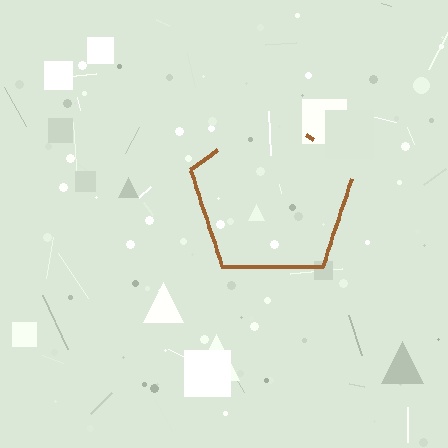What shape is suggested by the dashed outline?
The dashed outline suggests a pentagon.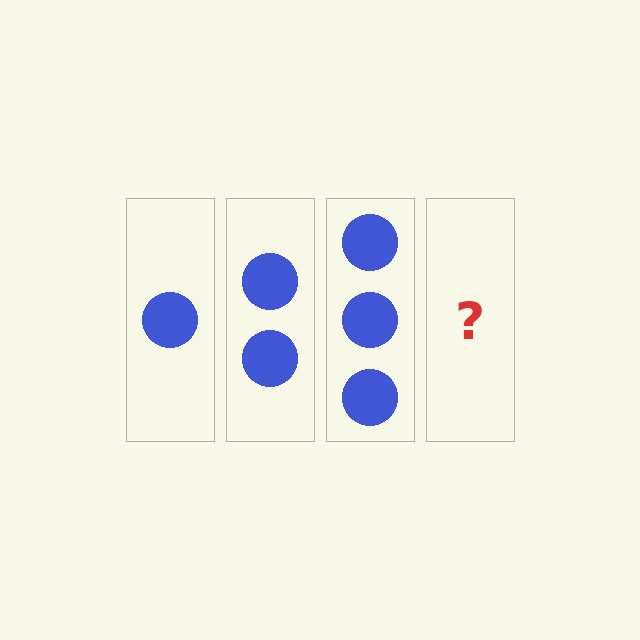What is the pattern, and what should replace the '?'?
The pattern is that each step adds one more circle. The '?' should be 4 circles.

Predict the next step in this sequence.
The next step is 4 circles.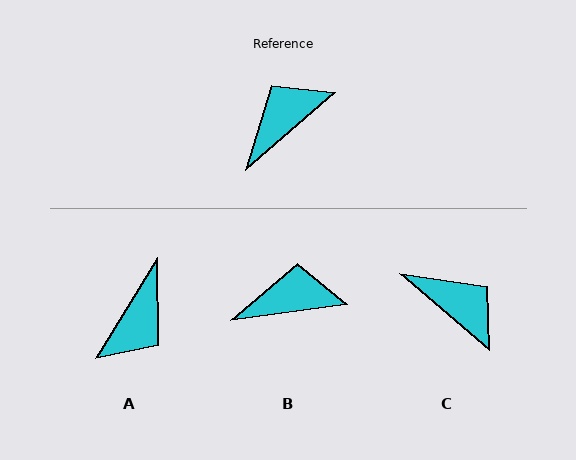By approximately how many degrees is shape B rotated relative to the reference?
Approximately 33 degrees clockwise.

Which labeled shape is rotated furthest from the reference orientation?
A, about 162 degrees away.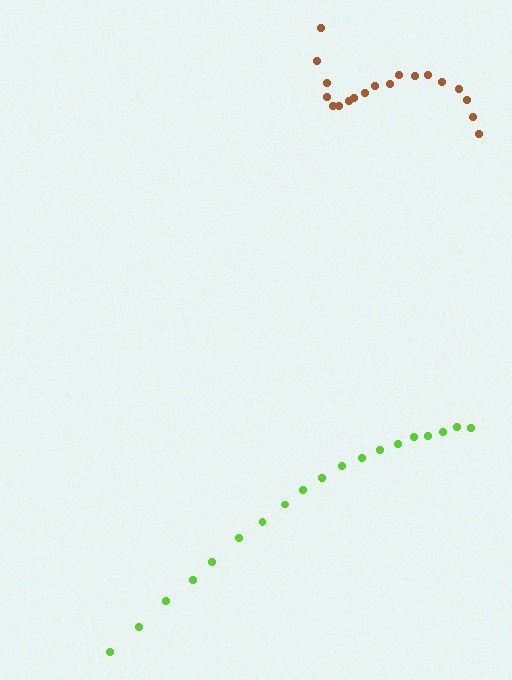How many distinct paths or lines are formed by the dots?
There are 2 distinct paths.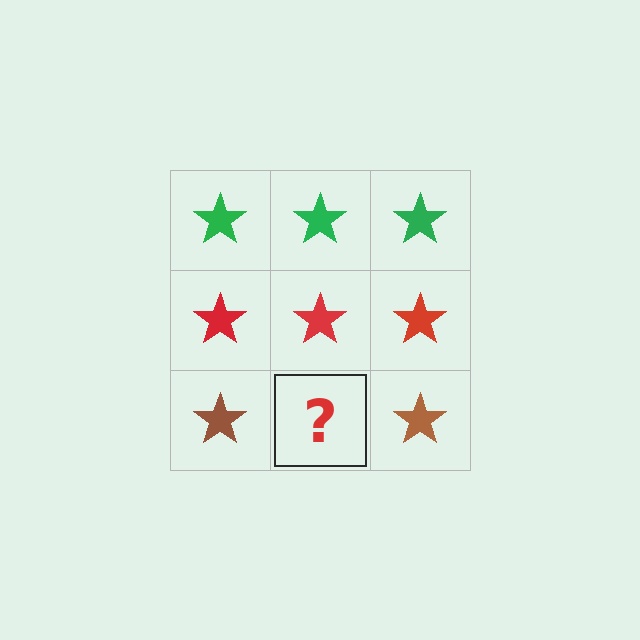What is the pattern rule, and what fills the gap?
The rule is that each row has a consistent color. The gap should be filled with a brown star.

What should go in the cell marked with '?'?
The missing cell should contain a brown star.